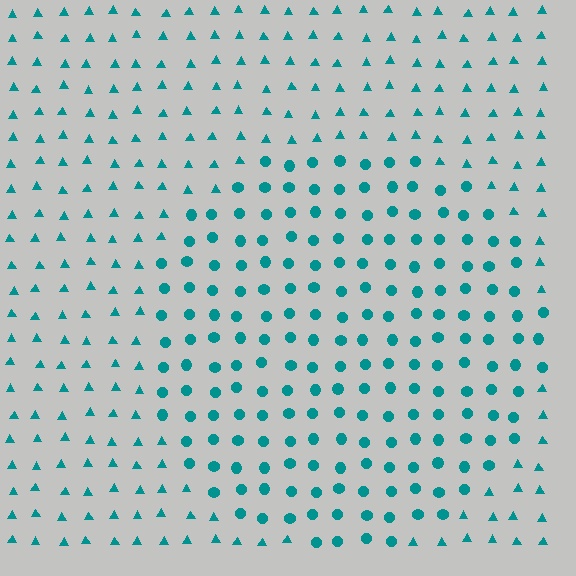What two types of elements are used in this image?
The image uses circles inside the circle region and triangles outside it.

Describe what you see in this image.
The image is filled with small teal elements arranged in a uniform grid. A circle-shaped region contains circles, while the surrounding area contains triangles. The boundary is defined purely by the change in element shape.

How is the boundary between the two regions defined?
The boundary is defined by a change in element shape: circles inside vs. triangles outside. All elements share the same color and spacing.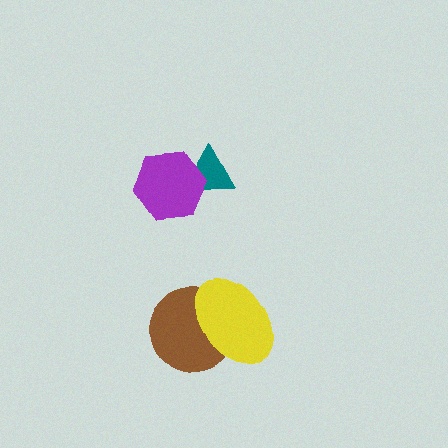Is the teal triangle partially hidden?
Yes, it is partially covered by another shape.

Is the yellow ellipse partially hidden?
No, no other shape covers it.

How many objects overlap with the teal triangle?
1 object overlaps with the teal triangle.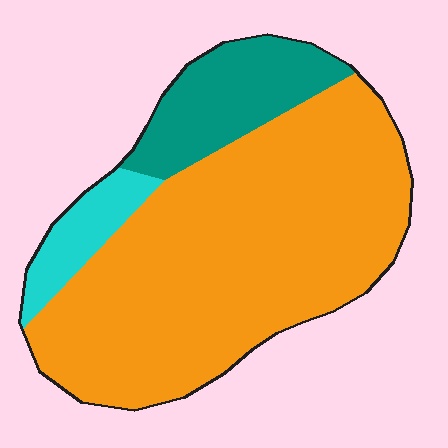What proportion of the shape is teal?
Teal covers about 15% of the shape.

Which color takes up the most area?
Orange, at roughly 75%.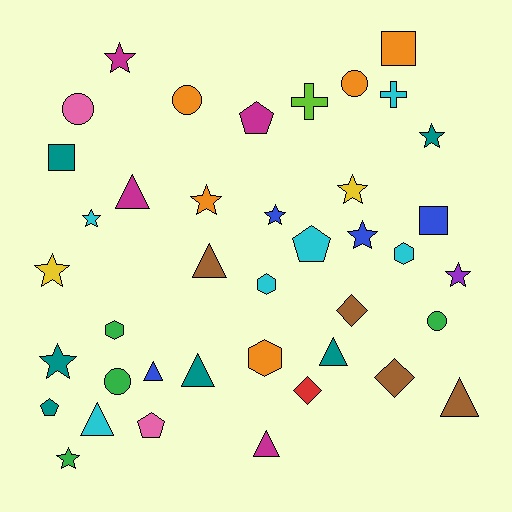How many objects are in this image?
There are 40 objects.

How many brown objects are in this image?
There are 4 brown objects.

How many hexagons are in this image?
There are 4 hexagons.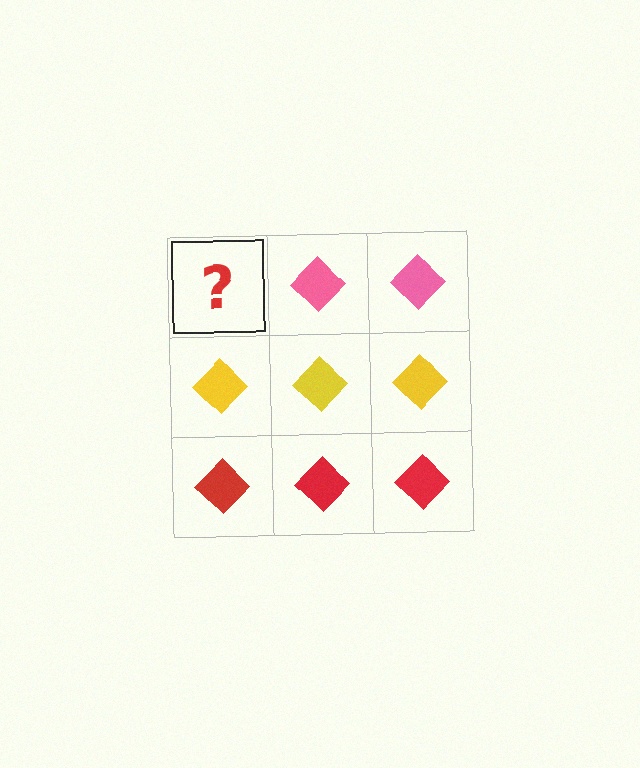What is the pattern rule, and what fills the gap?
The rule is that each row has a consistent color. The gap should be filled with a pink diamond.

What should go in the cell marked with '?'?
The missing cell should contain a pink diamond.